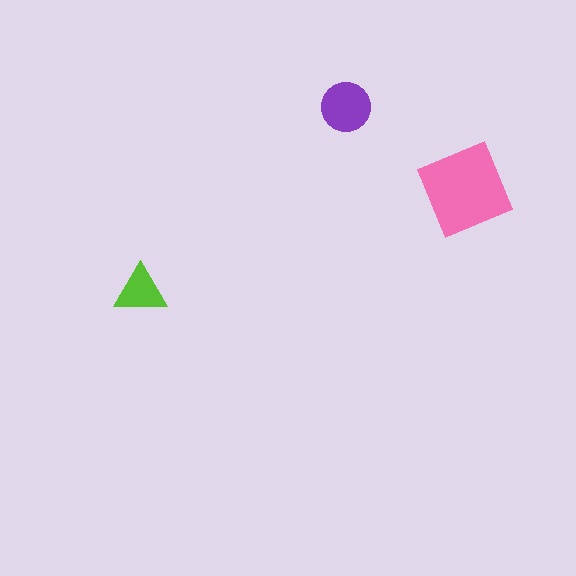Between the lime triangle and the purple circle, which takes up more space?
The purple circle.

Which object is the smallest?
The lime triangle.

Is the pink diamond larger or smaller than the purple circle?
Larger.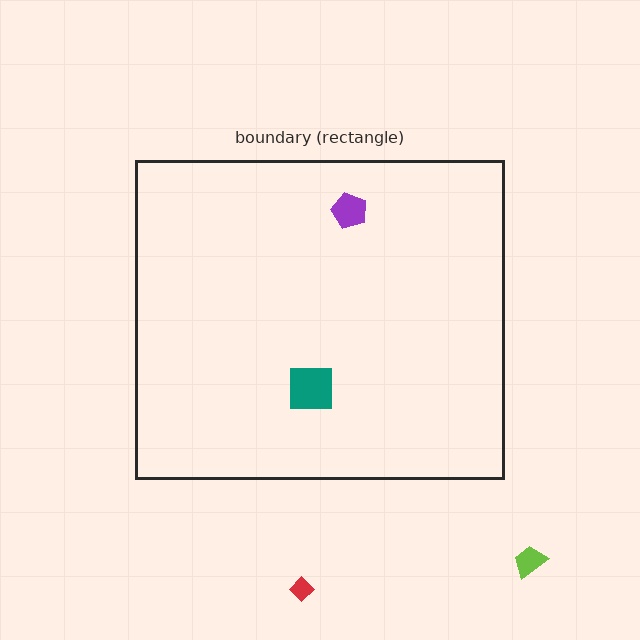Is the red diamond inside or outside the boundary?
Outside.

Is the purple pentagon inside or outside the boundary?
Inside.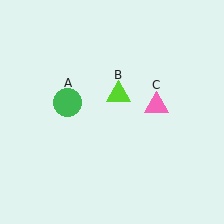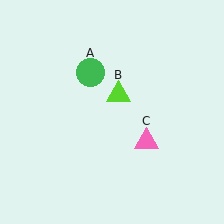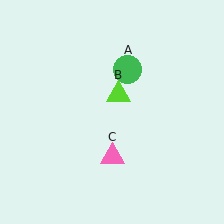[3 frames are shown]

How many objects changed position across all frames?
2 objects changed position: green circle (object A), pink triangle (object C).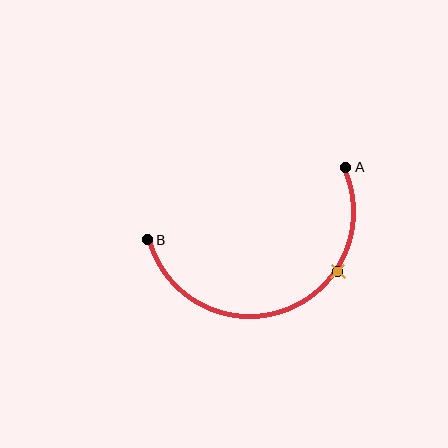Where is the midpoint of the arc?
The arc midpoint is the point on the curve farthest from the straight line joining A and B. It sits below that line.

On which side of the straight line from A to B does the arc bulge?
The arc bulges below the straight line connecting A and B.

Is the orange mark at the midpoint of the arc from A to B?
No. The orange mark lies on the arc but is closer to endpoint A. The arc midpoint would be at the point on the curve equidistant along the arc from both A and B.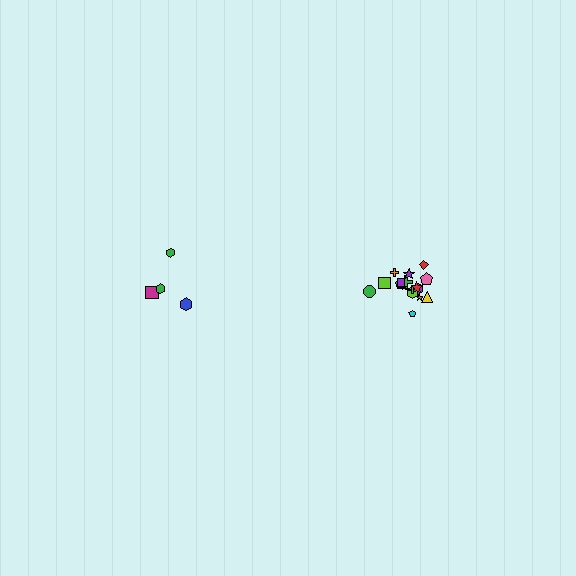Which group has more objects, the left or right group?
The right group.